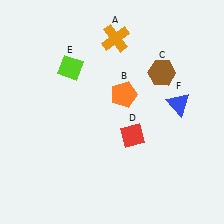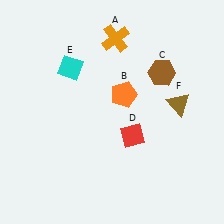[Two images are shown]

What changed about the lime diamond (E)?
In Image 1, E is lime. In Image 2, it changed to cyan.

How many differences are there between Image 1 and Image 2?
There are 2 differences between the two images.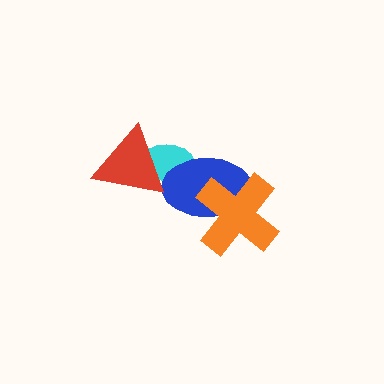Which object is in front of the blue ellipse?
The orange cross is in front of the blue ellipse.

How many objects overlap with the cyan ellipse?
2 objects overlap with the cyan ellipse.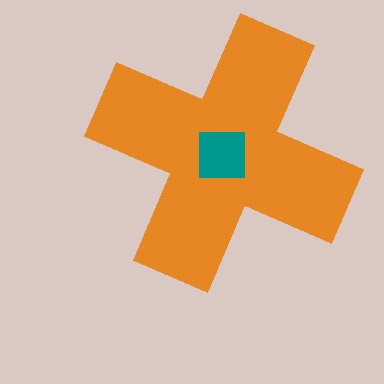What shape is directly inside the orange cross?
The teal square.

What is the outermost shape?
The orange cross.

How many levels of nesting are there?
2.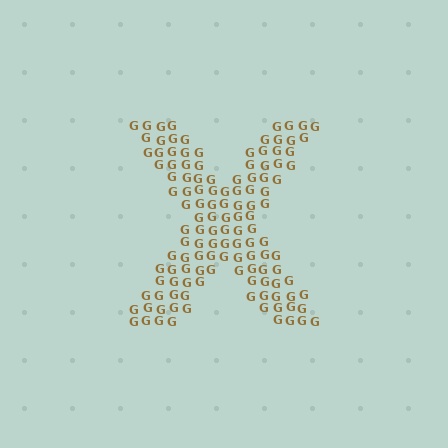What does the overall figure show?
The overall figure shows the letter X.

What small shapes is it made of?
It is made of small letter G's.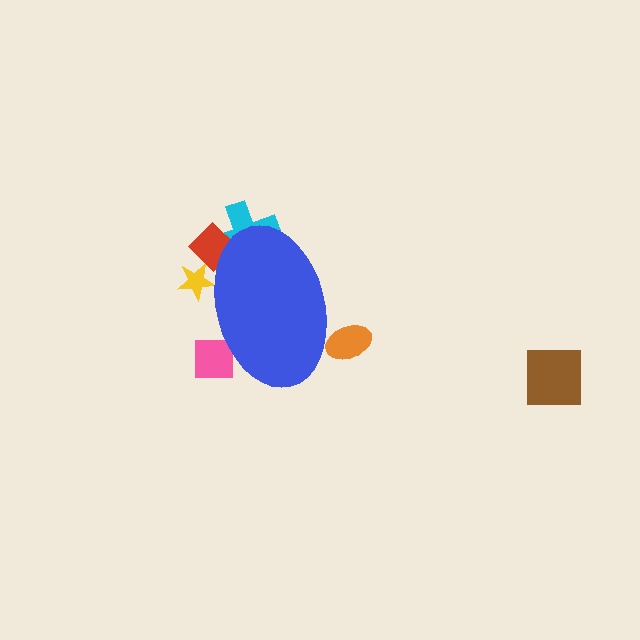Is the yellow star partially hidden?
Yes, the yellow star is partially hidden behind the blue ellipse.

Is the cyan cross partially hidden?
Yes, the cyan cross is partially hidden behind the blue ellipse.